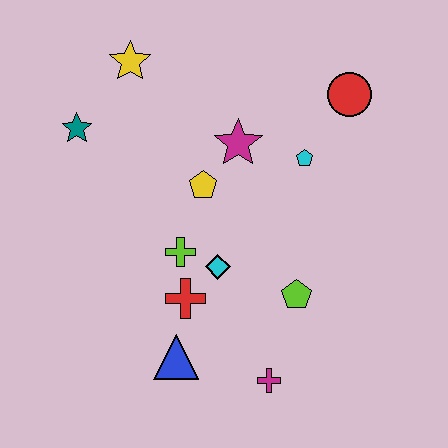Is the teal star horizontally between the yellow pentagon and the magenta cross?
No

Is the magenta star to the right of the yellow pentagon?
Yes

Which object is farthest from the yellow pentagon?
The magenta cross is farthest from the yellow pentagon.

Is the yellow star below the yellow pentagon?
No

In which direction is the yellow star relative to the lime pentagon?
The yellow star is above the lime pentagon.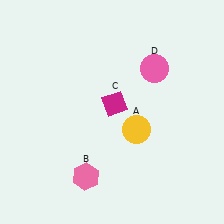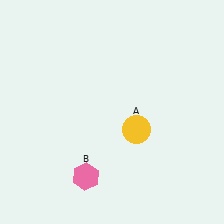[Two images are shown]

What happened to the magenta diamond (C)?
The magenta diamond (C) was removed in Image 2. It was in the top-right area of Image 1.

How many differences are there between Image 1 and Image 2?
There are 2 differences between the two images.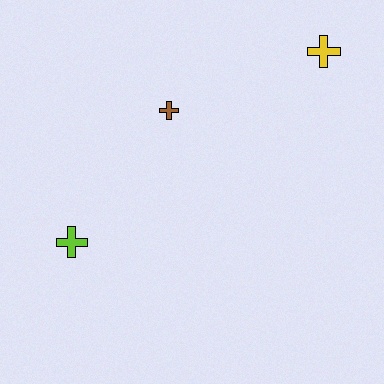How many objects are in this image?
There are 3 objects.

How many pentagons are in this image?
There are no pentagons.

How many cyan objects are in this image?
There are no cyan objects.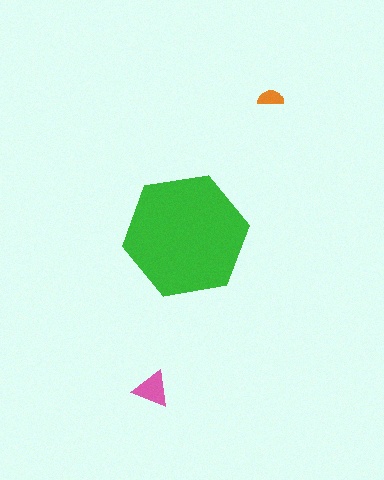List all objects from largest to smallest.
The green hexagon, the pink triangle, the orange semicircle.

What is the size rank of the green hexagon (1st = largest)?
1st.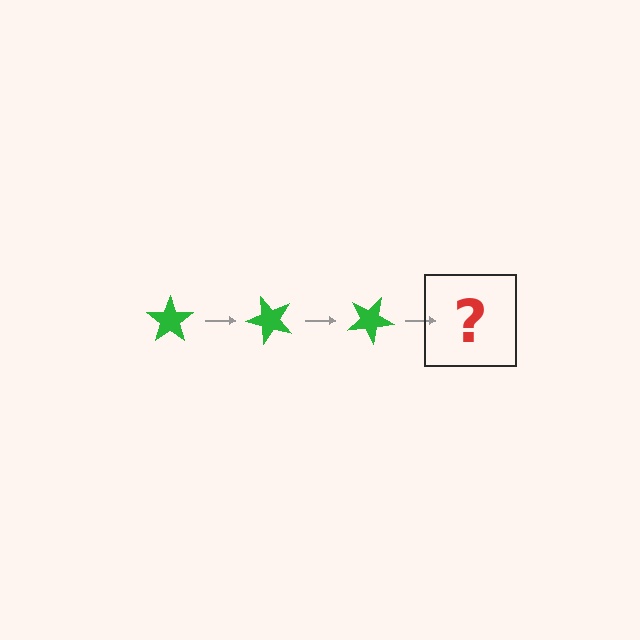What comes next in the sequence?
The next element should be a green star rotated 150 degrees.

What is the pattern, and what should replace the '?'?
The pattern is that the star rotates 50 degrees each step. The '?' should be a green star rotated 150 degrees.